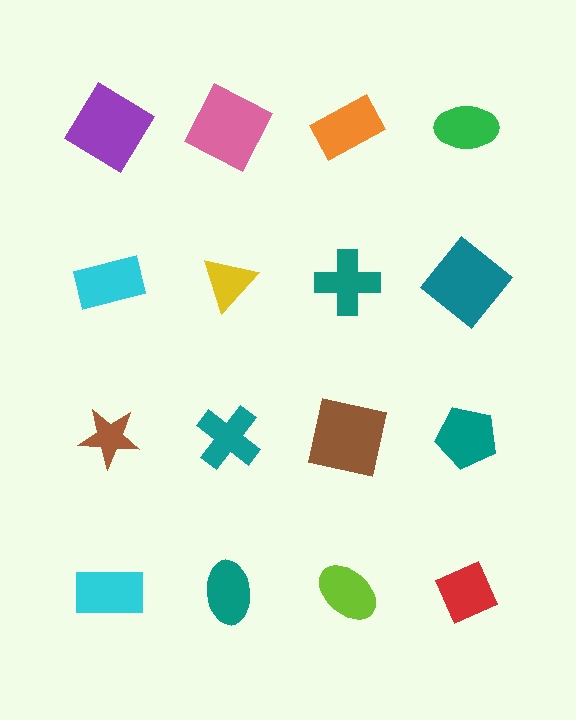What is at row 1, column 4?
A green ellipse.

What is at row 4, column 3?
A lime ellipse.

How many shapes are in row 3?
4 shapes.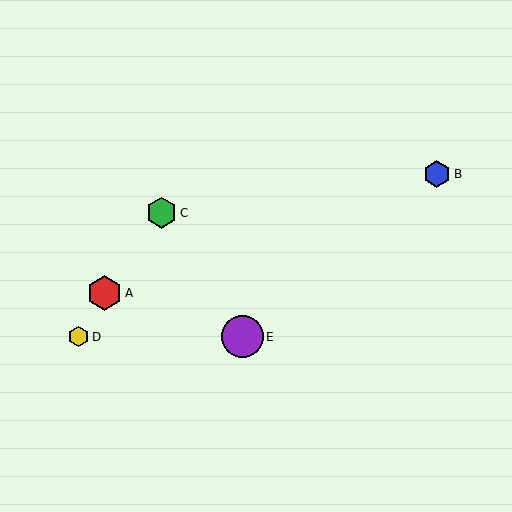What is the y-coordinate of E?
Object E is at y≈337.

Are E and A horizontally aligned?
No, E is at y≈337 and A is at y≈293.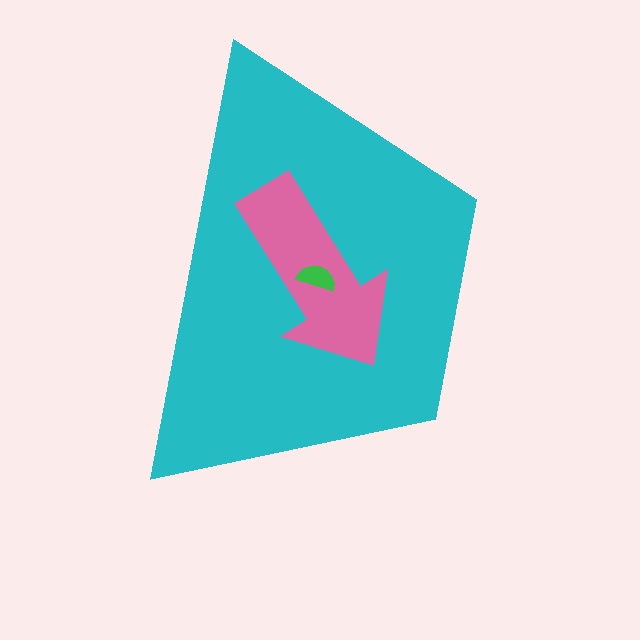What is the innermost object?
The green semicircle.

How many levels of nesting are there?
3.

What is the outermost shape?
The cyan trapezoid.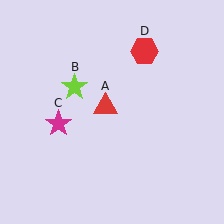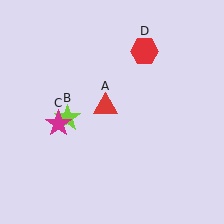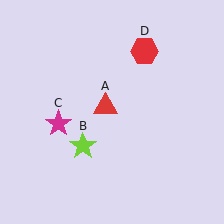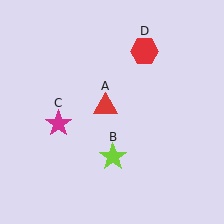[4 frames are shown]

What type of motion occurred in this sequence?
The lime star (object B) rotated counterclockwise around the center of the scene.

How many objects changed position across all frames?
1 object changed position: lime star (object B).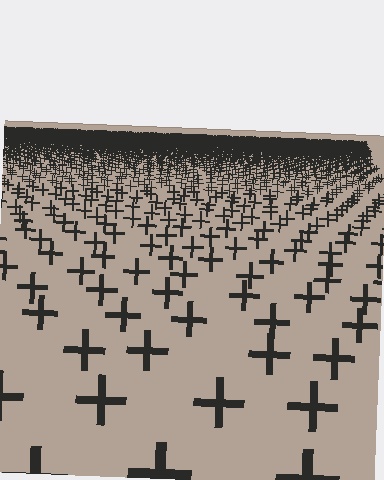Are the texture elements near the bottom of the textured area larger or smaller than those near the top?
Larger. Near the bottom, elements are closer to the viewer and appear at a bigger on-screen size.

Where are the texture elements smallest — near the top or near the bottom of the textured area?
Near the top.